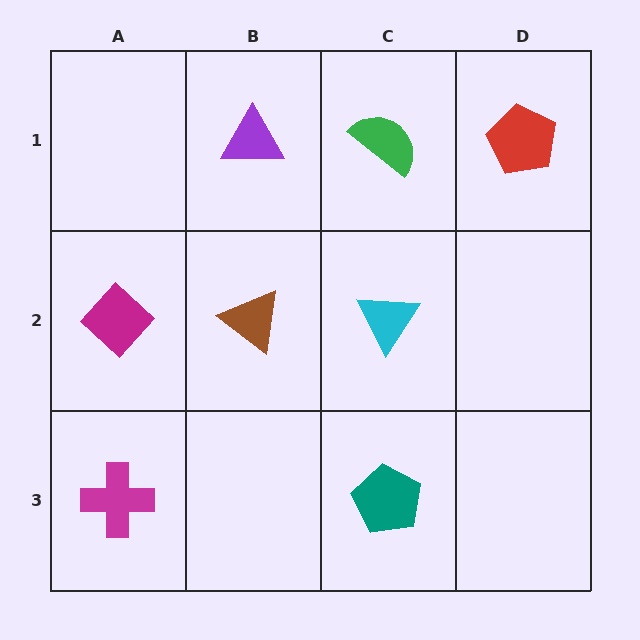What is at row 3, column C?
A teal pentagon.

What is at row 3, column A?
A magenta cross.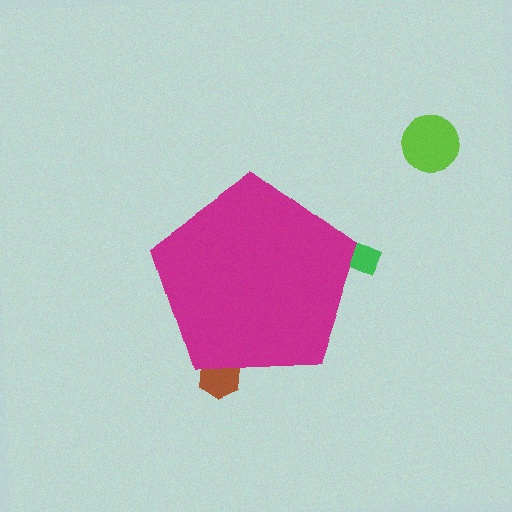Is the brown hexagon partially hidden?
Yes, the brown hexagon is partially hidden behind the magenta pentagon.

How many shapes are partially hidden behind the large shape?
2 shapes are partially hidden.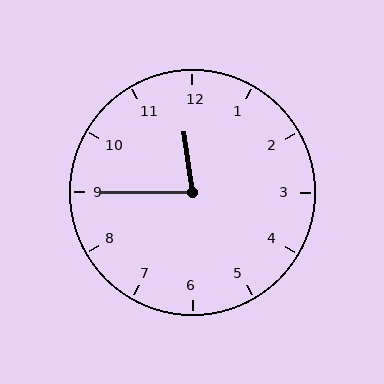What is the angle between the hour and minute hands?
Approximately 82 degrees.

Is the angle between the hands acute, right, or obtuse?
It is acute.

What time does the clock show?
11:45.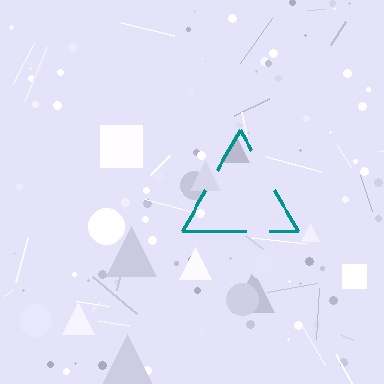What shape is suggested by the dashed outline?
The dashed outline suggests a triangle.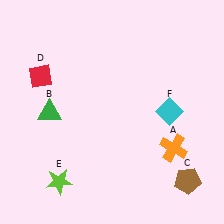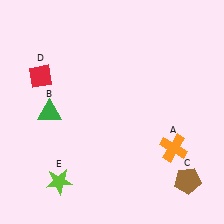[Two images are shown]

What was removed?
The cyan diamond (F) was removed in Image 2.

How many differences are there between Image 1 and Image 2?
There is 1 difference between the two images.